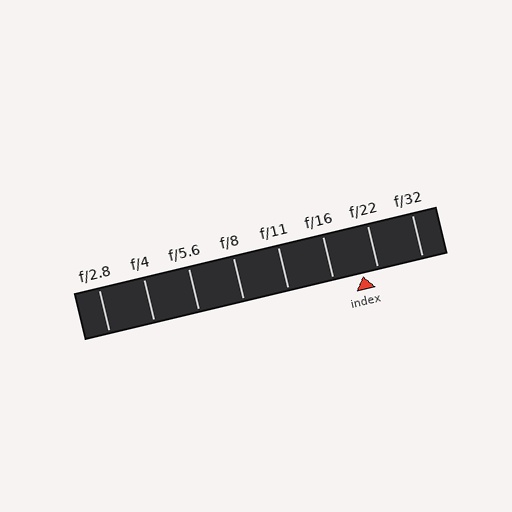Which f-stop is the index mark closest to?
The index mark is closest to f/22.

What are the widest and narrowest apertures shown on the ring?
The widest aperture shown is f/2.8 and the narrowest is f/32.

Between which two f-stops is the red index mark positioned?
The index mark is between f/16 and f/22.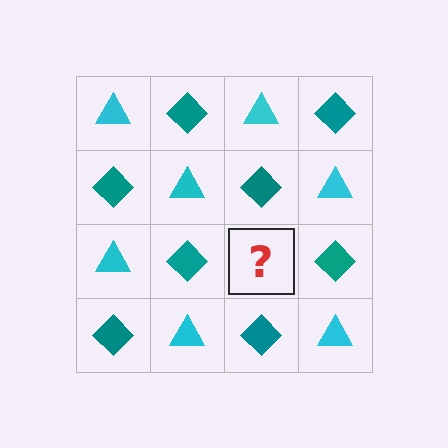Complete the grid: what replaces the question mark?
The question mark should be replaced with a cyan triangle.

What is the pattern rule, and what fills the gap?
The rule is that it alternates cyan triangle and teal diamond in a checkerboard pattern. The gap should be filled with a cyan triangle.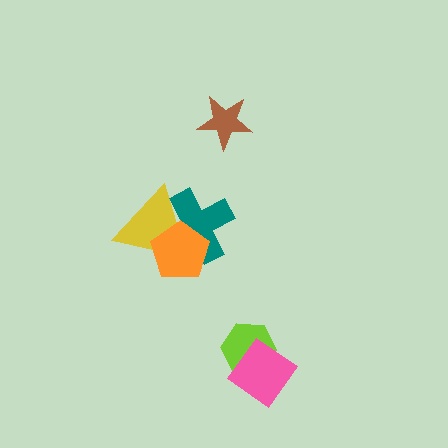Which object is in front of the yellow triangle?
The orange pentagon is in front of the yellow triangle.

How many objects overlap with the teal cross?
2 objects overlap with the teal cross.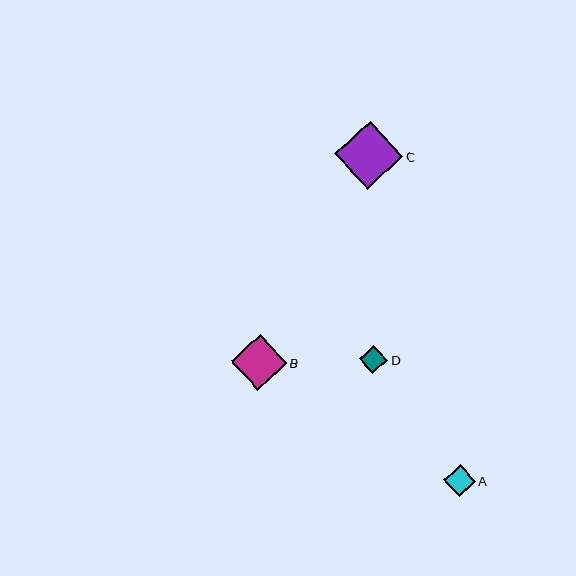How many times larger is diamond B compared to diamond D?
Diamond B is approximately 2.0 times the size of diamond D.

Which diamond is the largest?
Diamond C is the largest with a size of approximately 68 pixels.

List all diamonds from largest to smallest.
From largest to smallest: C, B, A, D.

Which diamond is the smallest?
Diamond D is the smallest with a size of approximately 28 pixels.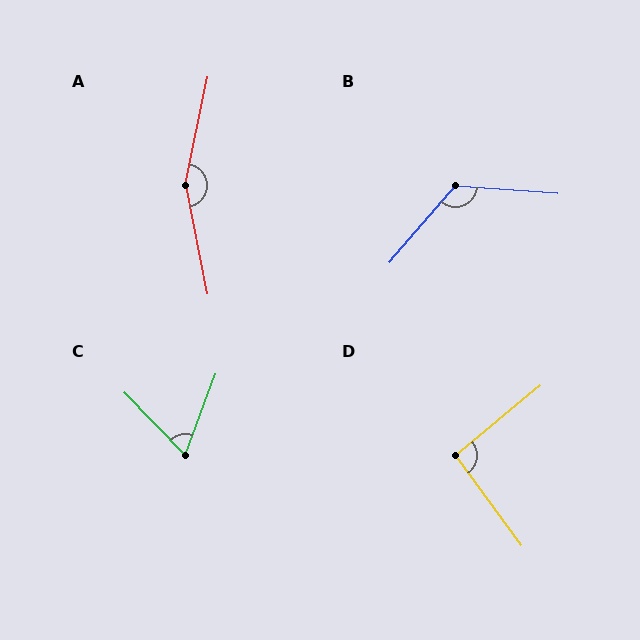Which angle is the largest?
A, at approximately 157 degrees.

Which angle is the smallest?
C, at approximately 64 degrees.